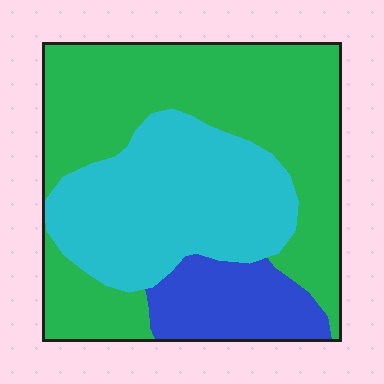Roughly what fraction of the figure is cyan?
Cyan covers 34% of the figure.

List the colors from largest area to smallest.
From largest to smallest: green, cyan, blue.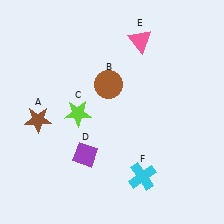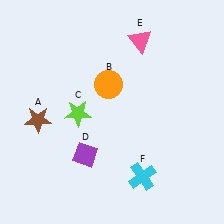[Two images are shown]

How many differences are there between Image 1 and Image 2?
There is 1 difference between the two images.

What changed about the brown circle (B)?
In Image 1, B is brown. In Image 2, it changed to orange.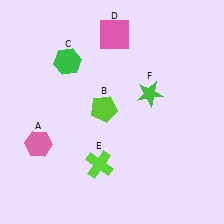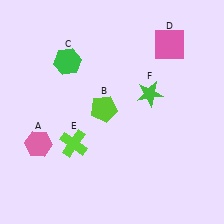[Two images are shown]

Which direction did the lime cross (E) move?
The lime cross (E) moved left.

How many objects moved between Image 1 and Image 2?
2 objects moved between the two images.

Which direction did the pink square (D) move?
The pink square (D) moved right.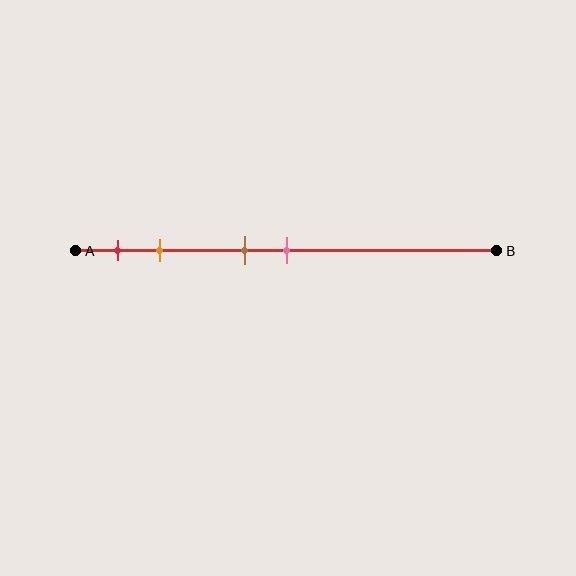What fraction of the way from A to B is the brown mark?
The brown mark is approximately 40% (0.4) of the way from A to B.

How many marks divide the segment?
There are 4 marks dividing the segment.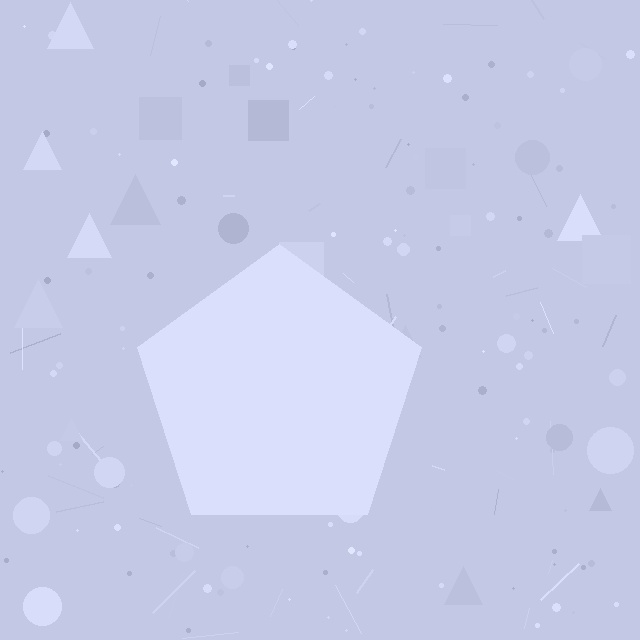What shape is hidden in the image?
A pentagon is hidden in the image.